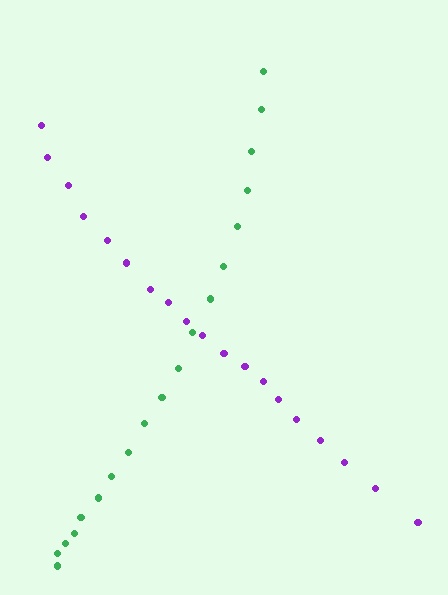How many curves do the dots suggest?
There are 2 distinct paths.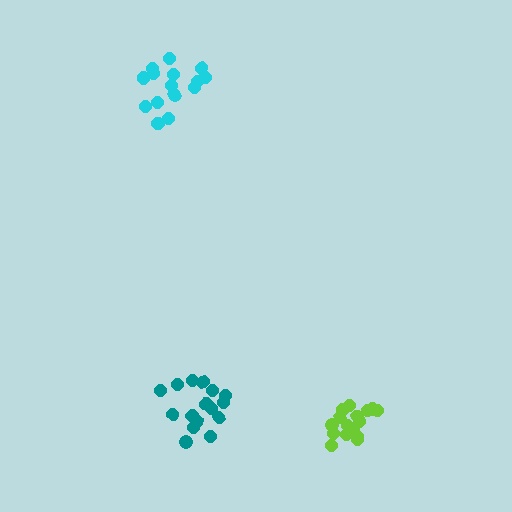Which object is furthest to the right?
The lime cluster is rightmost.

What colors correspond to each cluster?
The clusters are colored: teal, cyan, lime.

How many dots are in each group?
Group 1: 17 dots, Group 2: 15 dots, Group 3: 17 dots (49 total).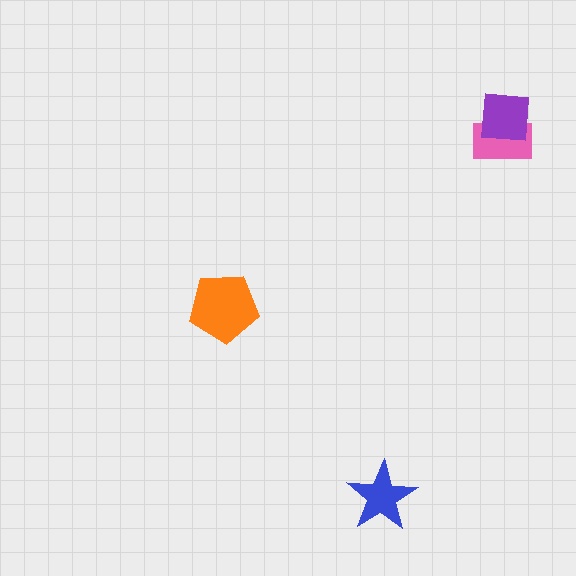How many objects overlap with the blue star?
0 objects overlap with the blue star.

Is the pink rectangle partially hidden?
Yes, it is partially covered by another shape.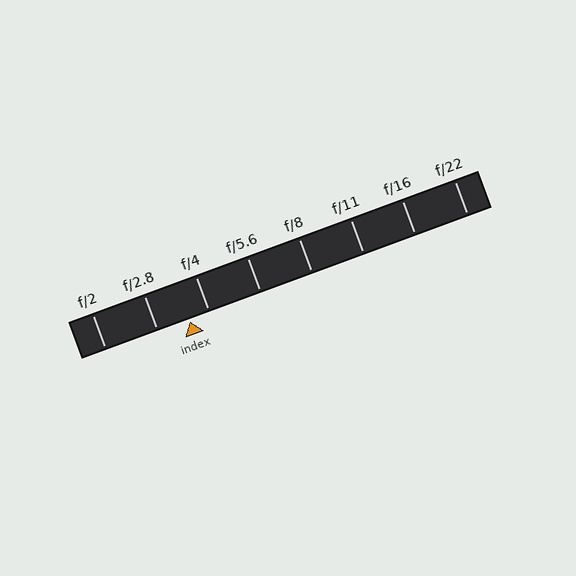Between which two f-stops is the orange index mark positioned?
The index mark is between f/2.8 and f/4.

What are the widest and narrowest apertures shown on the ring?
The widest aperture shown is f/2 and the narrowest is f/22.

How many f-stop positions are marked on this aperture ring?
There are 8 f-stop positions marked.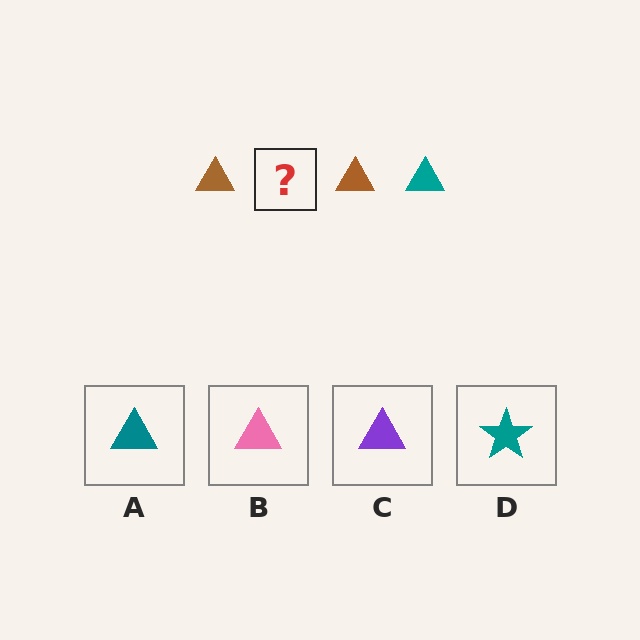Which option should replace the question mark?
Option A.